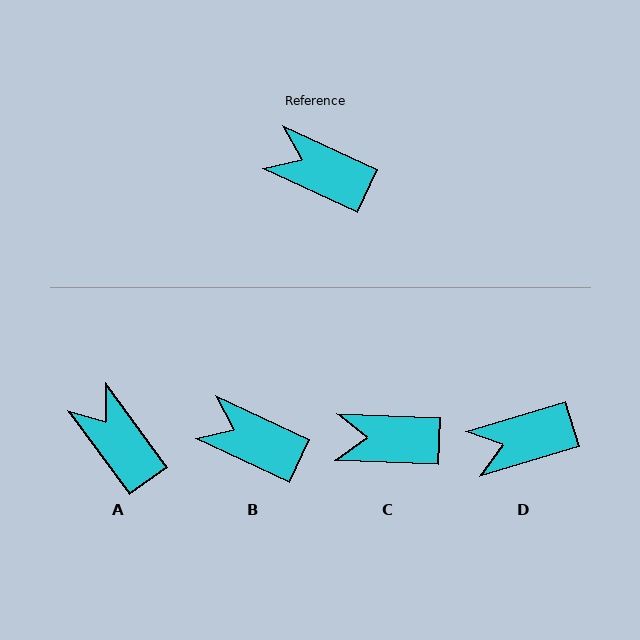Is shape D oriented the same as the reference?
No, it is off by about 42 degrees.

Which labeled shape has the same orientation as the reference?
B.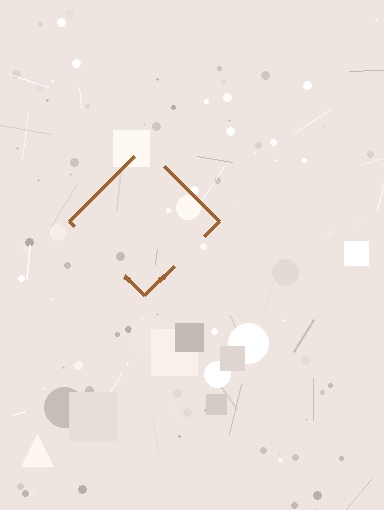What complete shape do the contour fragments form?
The contour fragments form a diamond.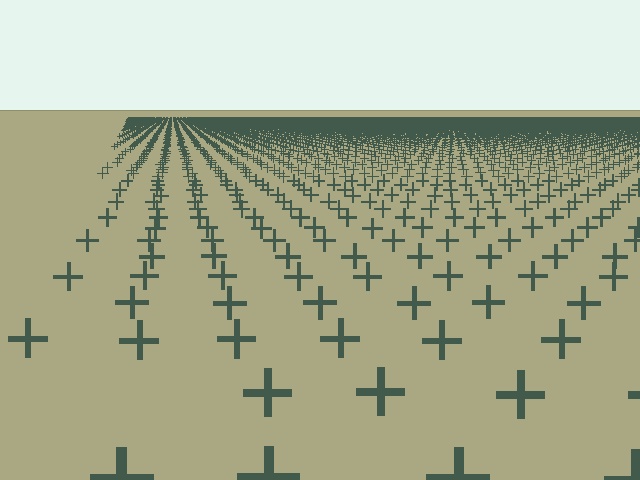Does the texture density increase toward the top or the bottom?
Density increases toward the top.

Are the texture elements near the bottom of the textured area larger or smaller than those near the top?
Larger. Near the bottom, elements are closer to the viewer and appear at a bigger on-screen size.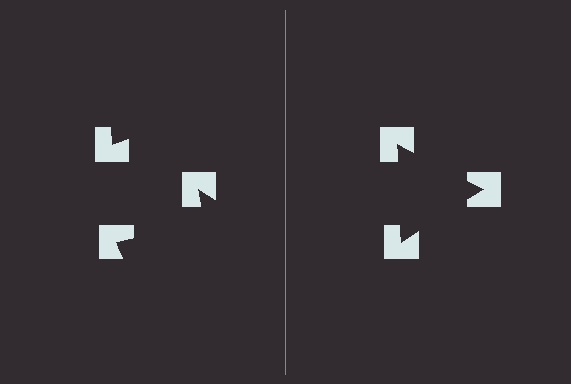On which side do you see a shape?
An illusory triangle appears on the right side. On the left side the wedge cuts are rotated, so no coherent shape forms.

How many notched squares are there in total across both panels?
6 — 3 on each side.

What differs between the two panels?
The notched squares are positioned identically on both sides; only the wedge orientations differ. On the right they align to a triangle; on the left they are misaligned.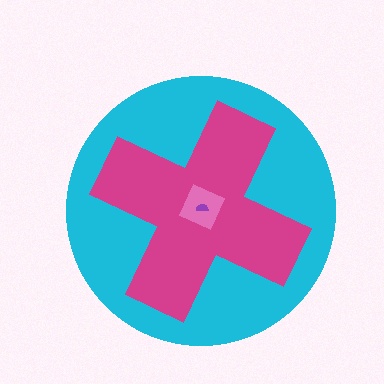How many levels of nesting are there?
4.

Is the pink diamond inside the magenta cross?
Yes.